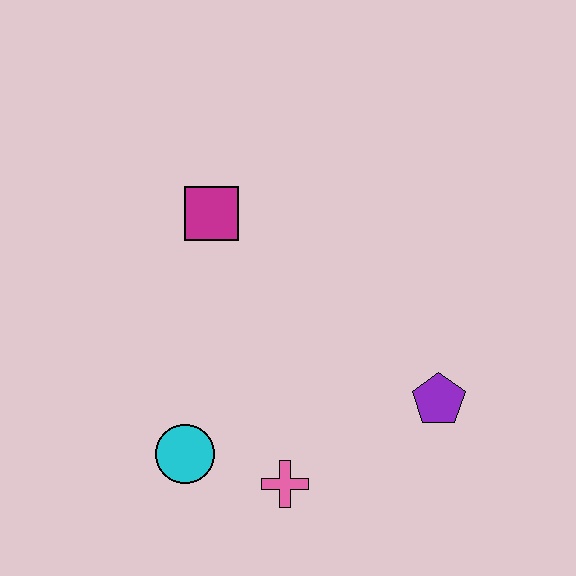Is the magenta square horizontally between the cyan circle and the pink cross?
Yes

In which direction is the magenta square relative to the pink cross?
The magenta square is above the pink cross.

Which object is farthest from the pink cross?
The magenta square is farthest from the pink cross.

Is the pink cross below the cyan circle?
Yes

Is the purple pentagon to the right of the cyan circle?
Yes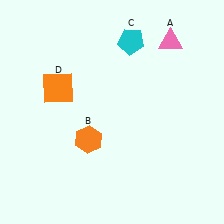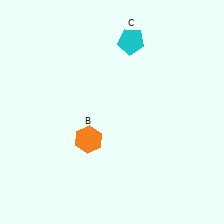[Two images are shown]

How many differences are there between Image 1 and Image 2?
There are 2 differences between the two images.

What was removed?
The pink triangle (A), the orange square (D) were removed in Image 2.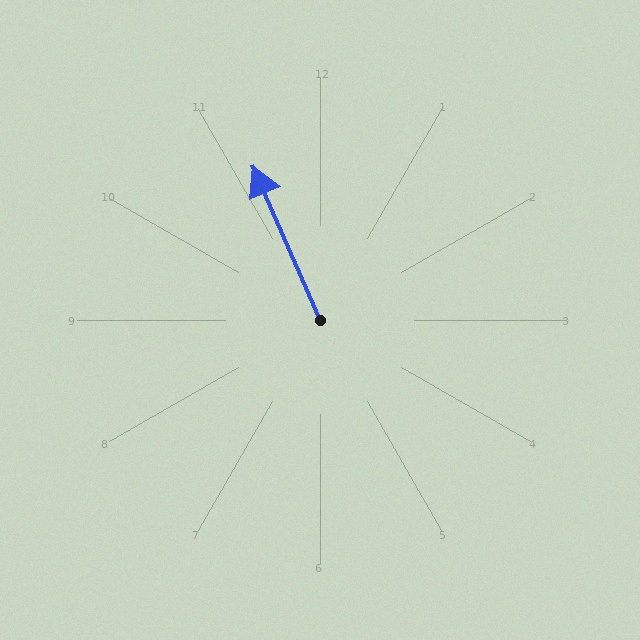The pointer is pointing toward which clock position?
Roughly 11 o'clock.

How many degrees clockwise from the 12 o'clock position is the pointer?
Approximately 337 degrees.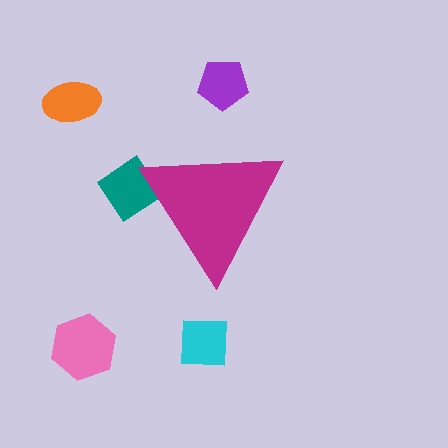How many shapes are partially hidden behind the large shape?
1 shape is partially hidden.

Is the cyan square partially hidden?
No, the cyan square is fully visible.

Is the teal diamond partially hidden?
Yes, the teal diamond is partially hidden behind the magenta triangle.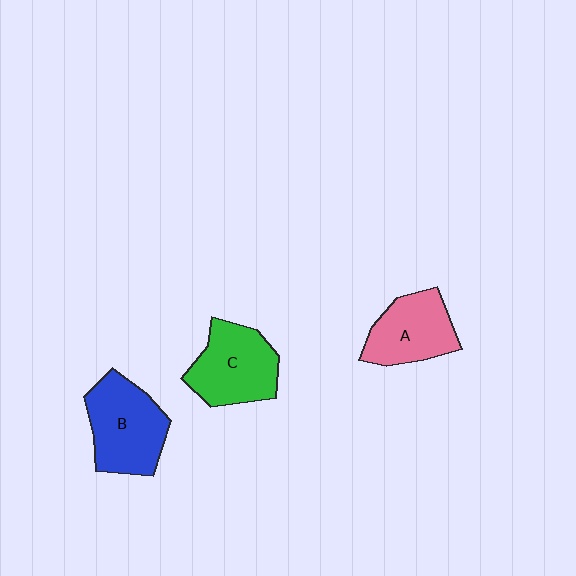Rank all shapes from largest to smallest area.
From largest to smallest: B (blue), C (green), A (pink).